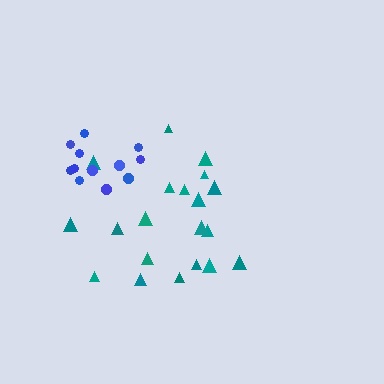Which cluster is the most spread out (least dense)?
Teal.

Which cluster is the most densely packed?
Blue.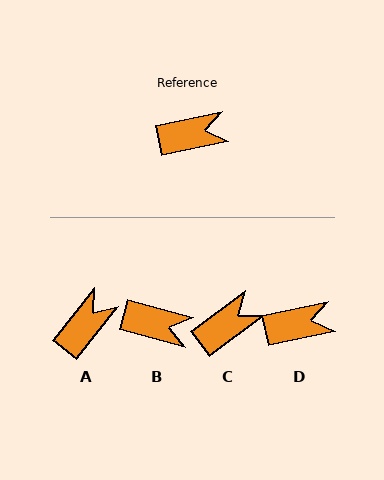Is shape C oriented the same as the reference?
No, it is off by about 24 degrees.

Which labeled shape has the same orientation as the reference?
D.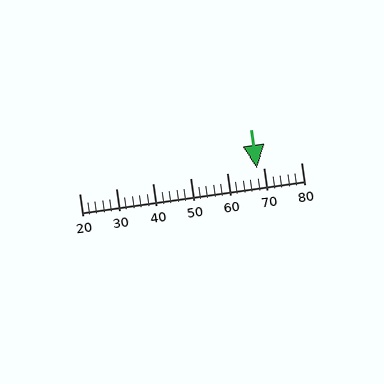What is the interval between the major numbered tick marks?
The major tick marks are spaced 10 units apart.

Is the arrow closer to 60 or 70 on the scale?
The arrow is closer to 70.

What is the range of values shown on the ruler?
The ruler shows values from 20 to 80.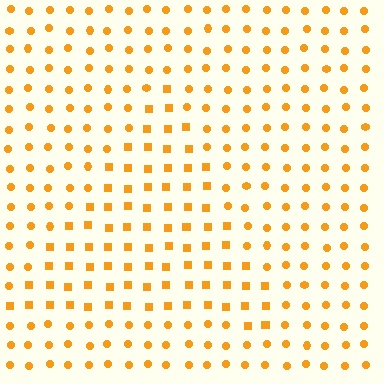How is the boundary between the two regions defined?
The boundary is defined by a change in element shape: squares inside vs. circles outside. All elements share the same color and spacing.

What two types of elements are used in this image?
The image uses squares inside the triangle region and circles outside it.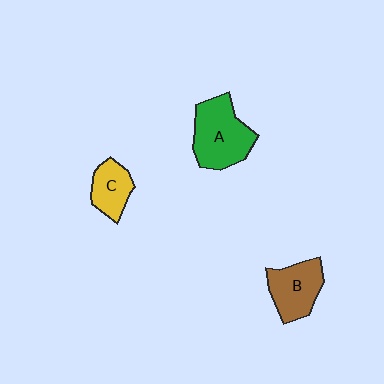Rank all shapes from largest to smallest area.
From largest to smallest: A (green), B (brown), C (yellow).